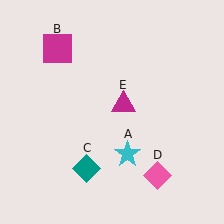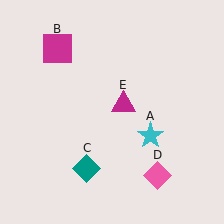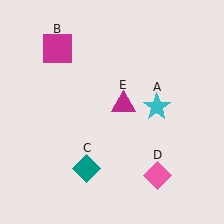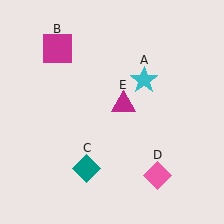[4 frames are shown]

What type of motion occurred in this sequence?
The cyan star (object A) rotated counterclockwise around the center of the scene.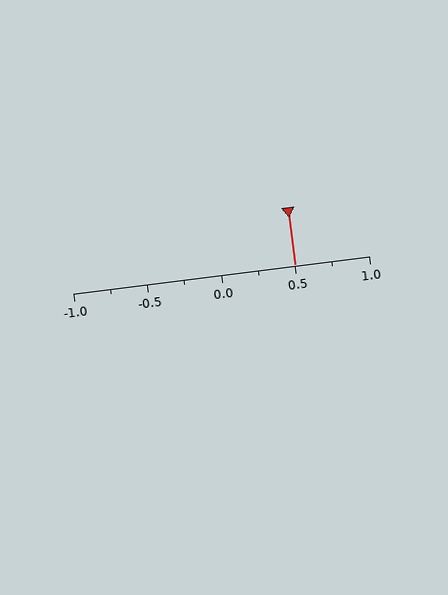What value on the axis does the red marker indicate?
The marker indicates approximately 0.5.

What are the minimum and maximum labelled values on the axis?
The axis runs from -1.0 to 1.0.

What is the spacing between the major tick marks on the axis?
The major ticks are spaced 0.5 apart.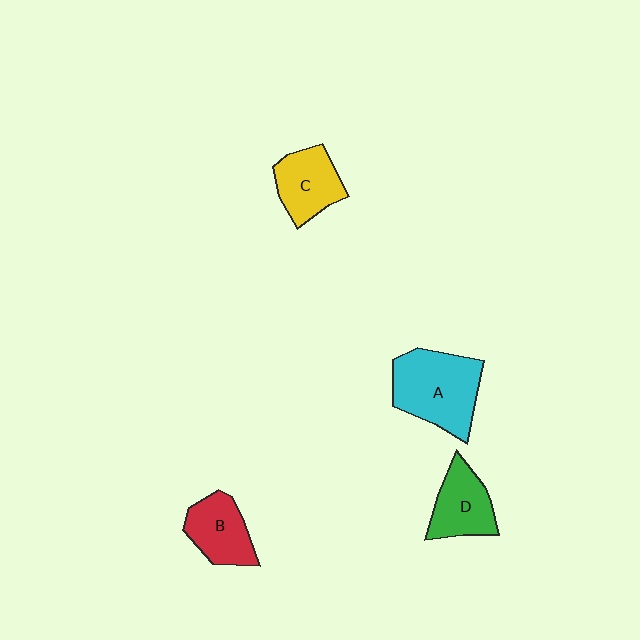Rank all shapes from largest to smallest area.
From largest to smallest: A (cyan), C (yellow), D (green), B (red).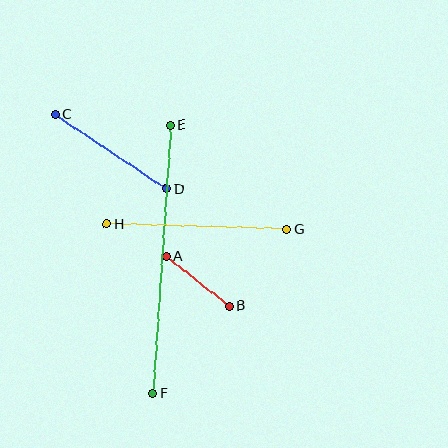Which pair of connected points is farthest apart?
Points E and F are farthest apart.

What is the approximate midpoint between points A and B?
The midpoint is at approximately (198, 281) pixels.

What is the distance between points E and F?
The distance is approximately 269 pixels.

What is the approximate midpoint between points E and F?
The midpoint is at approximately (162, 259) pixels.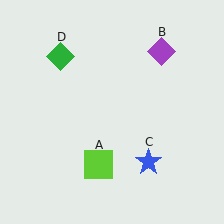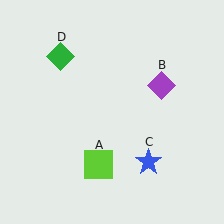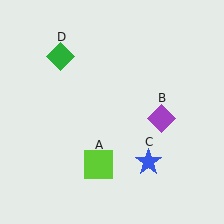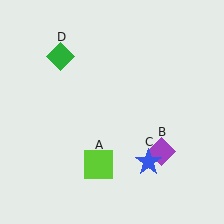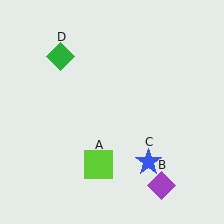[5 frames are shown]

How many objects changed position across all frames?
1 object changed position: purple diamond (object B).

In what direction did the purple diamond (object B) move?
The purple diamond (object B) moved down.